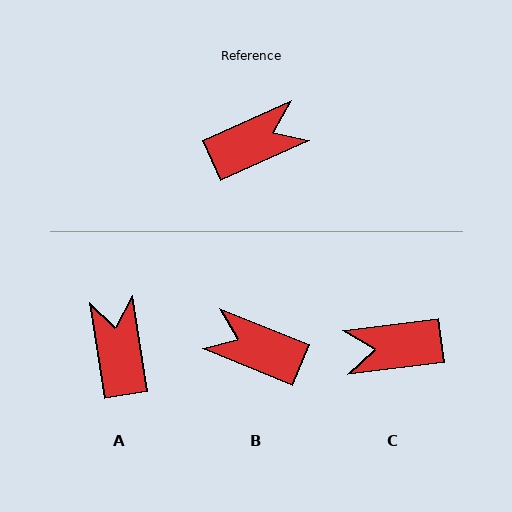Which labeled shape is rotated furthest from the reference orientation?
C, about 163 degrees away.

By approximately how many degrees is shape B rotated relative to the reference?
Approximately 134 degrees counter-clockwise.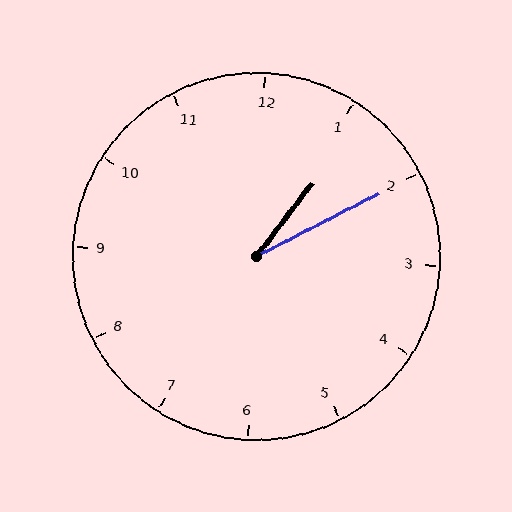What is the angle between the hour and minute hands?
Approximately 25 degrees.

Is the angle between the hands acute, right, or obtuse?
It is acute.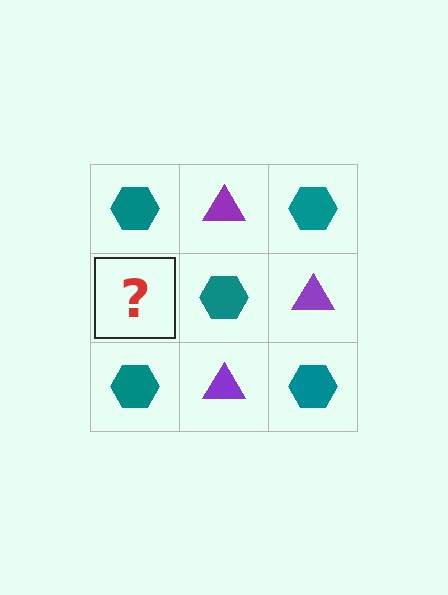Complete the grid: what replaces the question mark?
The question mark should be replaced with a purple triangle.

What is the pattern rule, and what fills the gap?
The rule is that it alternates teal hexagon and purple triangle in a checkerboard pattern. The gap should be filled with a purple triangle.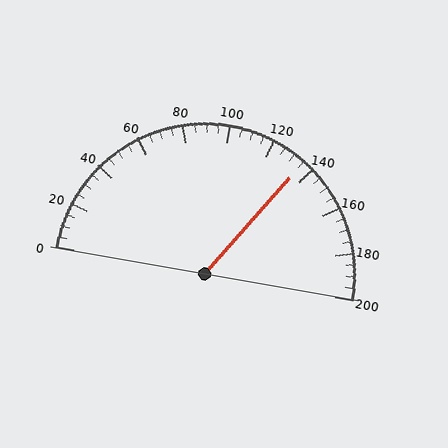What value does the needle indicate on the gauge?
The needle indicates approximately 135.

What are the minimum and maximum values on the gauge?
The gauge ranges from 0 to 200.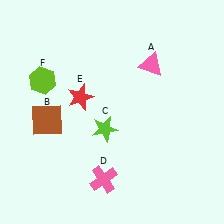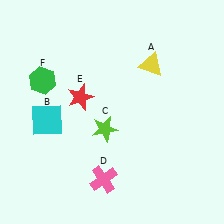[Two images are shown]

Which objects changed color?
A changed from pink to yellow. B changed from brown to cyan. F changed from lime to green.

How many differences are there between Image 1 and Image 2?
There are 3 differences between the two images.